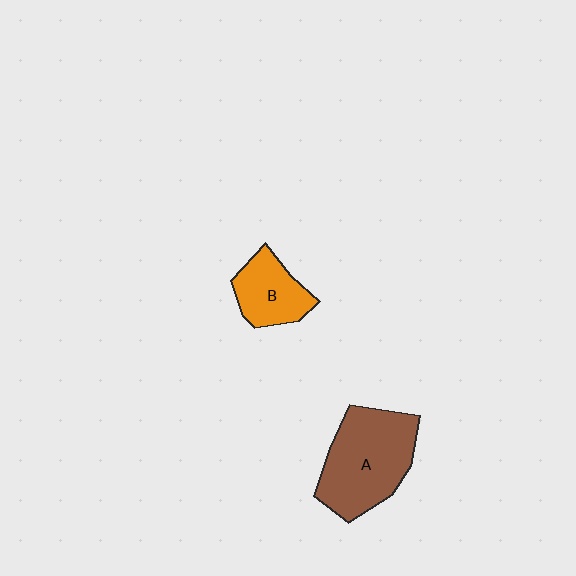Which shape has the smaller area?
Shape B (orange).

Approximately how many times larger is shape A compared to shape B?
Approximately 1.9 times.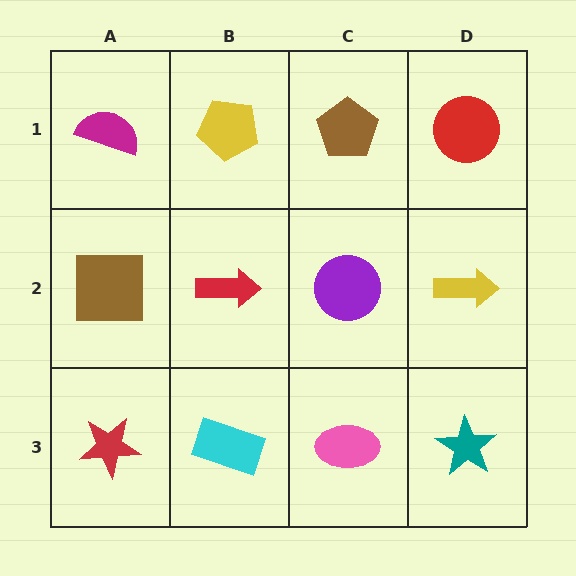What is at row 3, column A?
A red star.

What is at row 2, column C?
A purple circle.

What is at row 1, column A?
A magenta semicircle.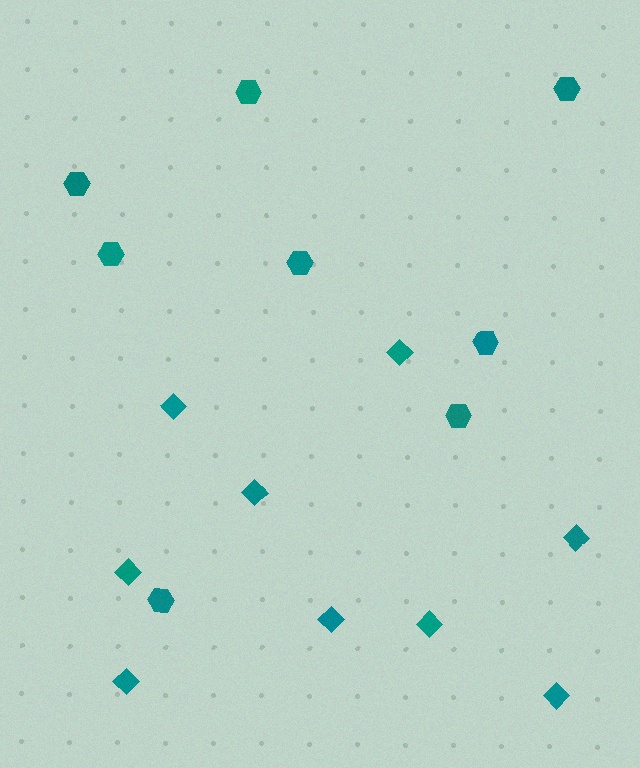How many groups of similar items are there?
There are 2 groups: one group of diamonds (9) and one group of hexagons (8).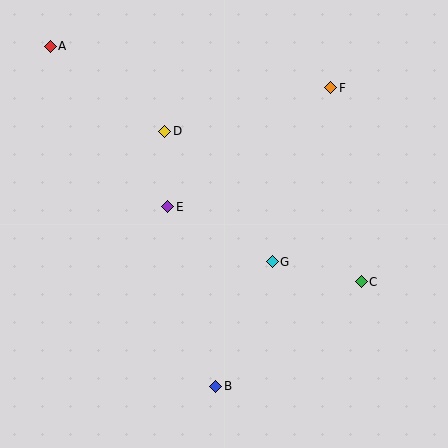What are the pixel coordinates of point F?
Point F is at (331, 88).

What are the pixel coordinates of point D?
Point D is at (165, 131).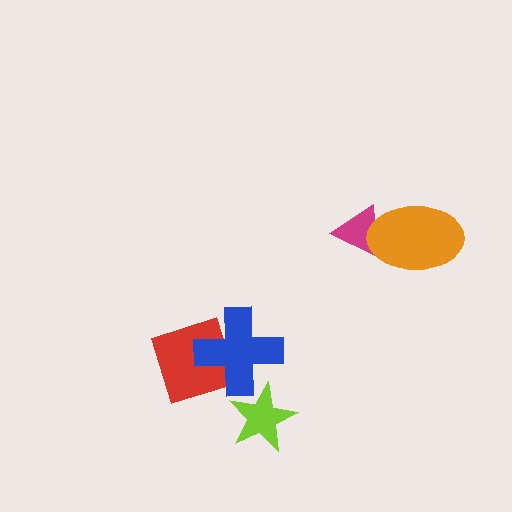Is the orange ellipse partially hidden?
No, no other shape covers it.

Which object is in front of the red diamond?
The blue cross is in front of the red diamond.